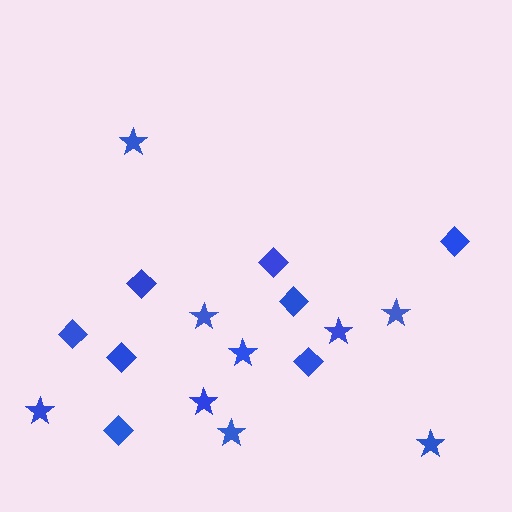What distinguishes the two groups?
There are 2 groups: one group of diamonds (8) and one group of stars (9).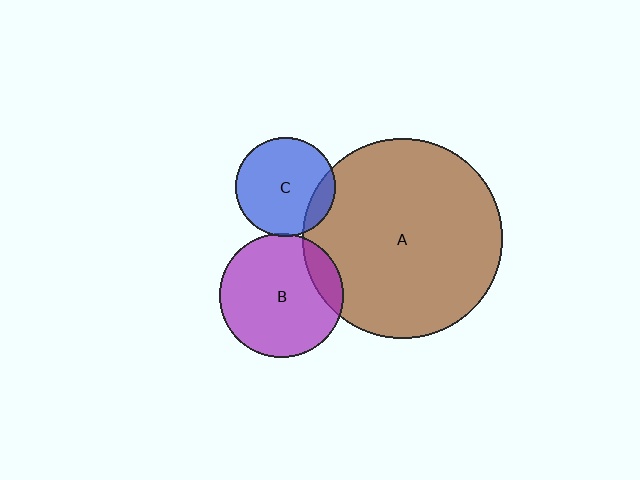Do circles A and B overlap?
Yes.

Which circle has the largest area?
Circle A (brown).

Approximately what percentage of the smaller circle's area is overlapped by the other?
Approximately 15%.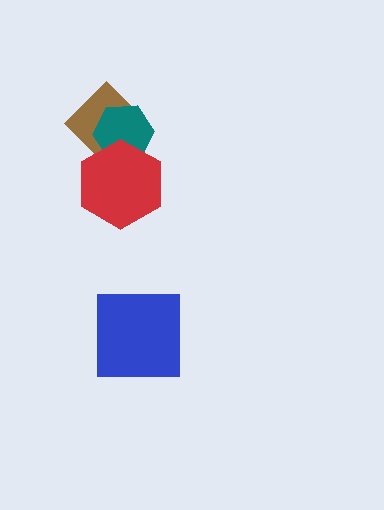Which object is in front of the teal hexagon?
The red hexagon is in front of the teal hexagon.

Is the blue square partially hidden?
No, no other shape covers it.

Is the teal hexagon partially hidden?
Yes, it is partially covered by another shape.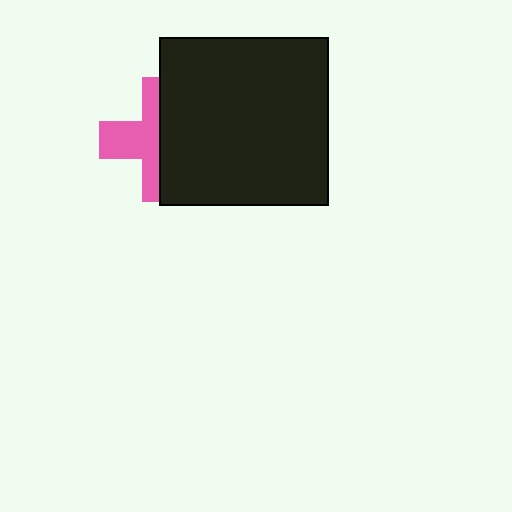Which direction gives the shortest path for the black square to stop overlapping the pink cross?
Moving right gives the shortest separation.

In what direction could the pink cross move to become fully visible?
The pink cross could move left. That would shift it out from behind the black square entirely.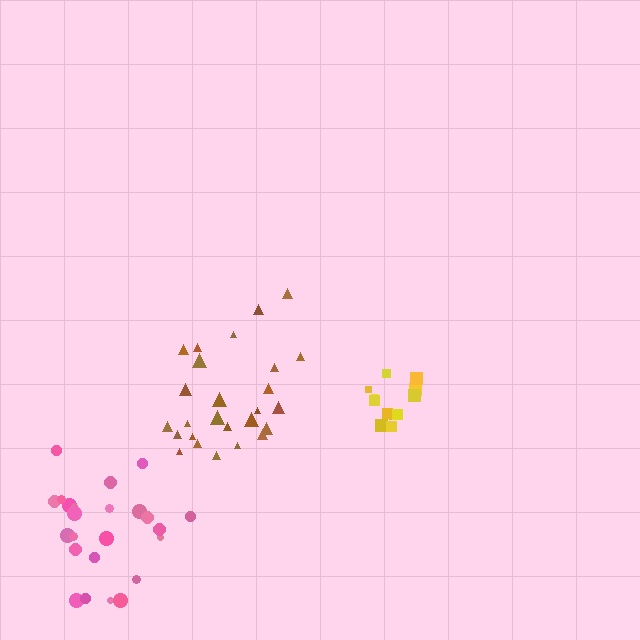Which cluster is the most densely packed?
Yellow.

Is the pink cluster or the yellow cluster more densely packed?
Yellow.